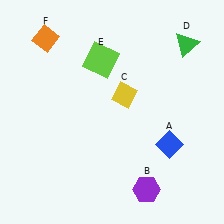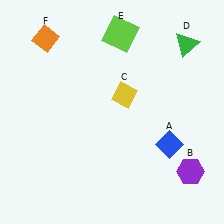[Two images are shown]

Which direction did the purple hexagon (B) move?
The purple hexagon (B) moved right.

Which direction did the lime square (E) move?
The lime square (E) moved up.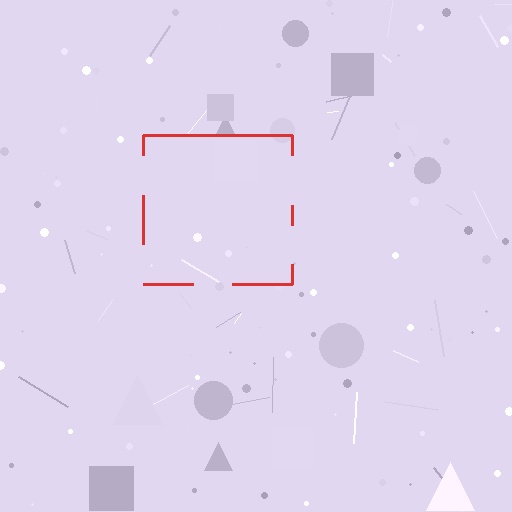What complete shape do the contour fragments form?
The contour fragments form a square.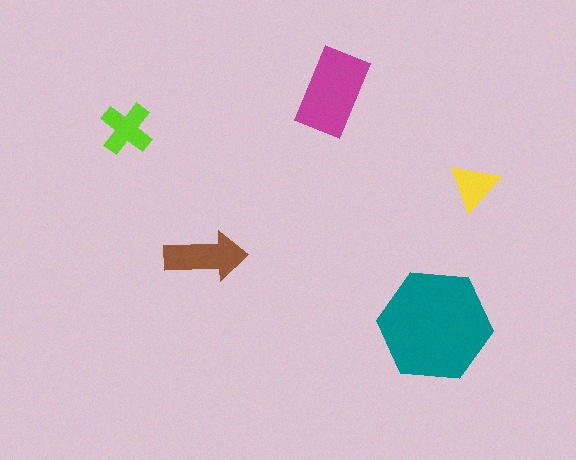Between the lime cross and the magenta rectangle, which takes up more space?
The magenta rectangle.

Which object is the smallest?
The yellow triangle.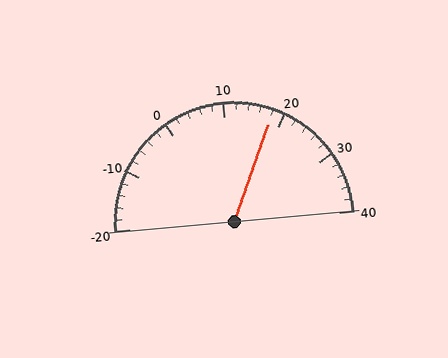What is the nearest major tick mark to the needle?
The nearest major tick mark is 20.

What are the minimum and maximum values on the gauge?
The gauge ranges from -20 to 40.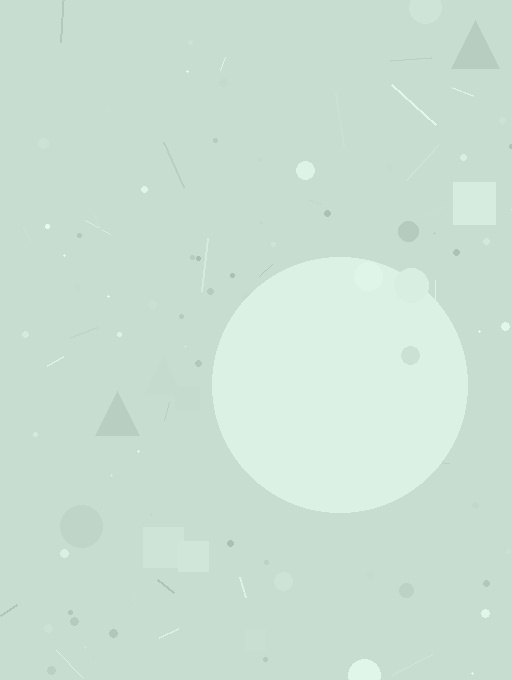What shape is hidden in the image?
A circle is hidden in the image.